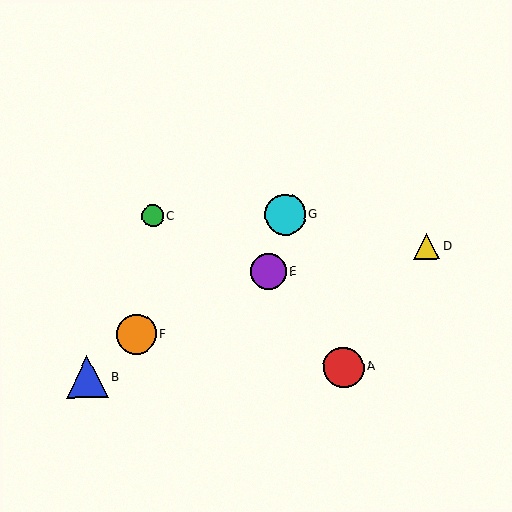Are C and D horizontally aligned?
No, C is at y≈216 and D is at y≈246.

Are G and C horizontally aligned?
Yes, both are at y≈215.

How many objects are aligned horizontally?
2 objects (C, G) are aligned horizontally.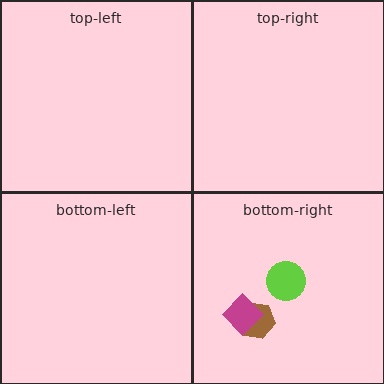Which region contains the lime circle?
The bottom-right region.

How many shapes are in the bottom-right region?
3.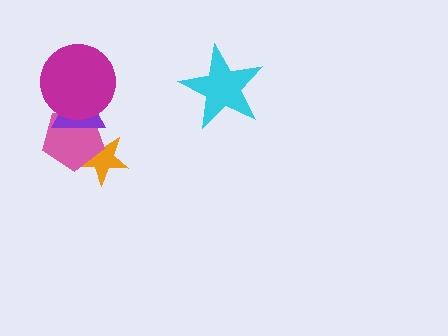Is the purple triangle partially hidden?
Yes, it is partially covered by another shape.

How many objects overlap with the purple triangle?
2 objects overlap with the purple triangle.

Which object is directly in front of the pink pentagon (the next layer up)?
The purple triangle is directly in front of the pink pentagon.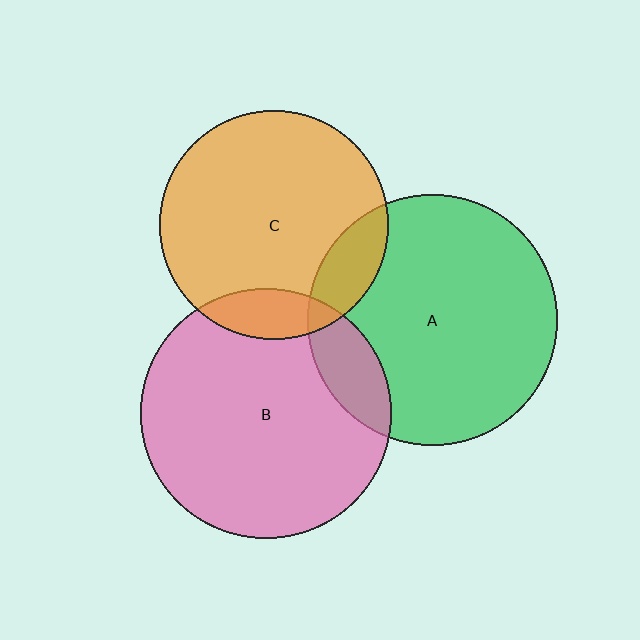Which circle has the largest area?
Circle B (pink).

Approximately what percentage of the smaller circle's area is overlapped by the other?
Approximately 10%.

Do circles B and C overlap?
Yes.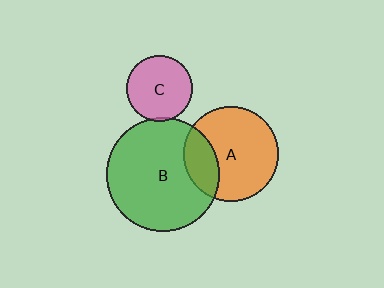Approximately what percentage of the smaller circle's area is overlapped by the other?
Approximately 5%.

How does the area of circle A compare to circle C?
Approximately 2.1 times.